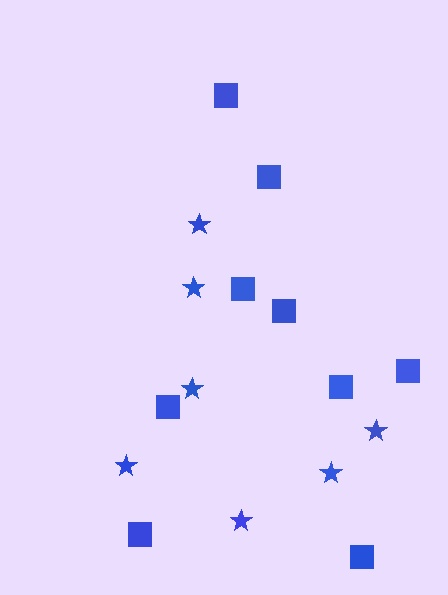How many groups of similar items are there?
There are 2 groups: one group of squares (9) and one group of stars (7).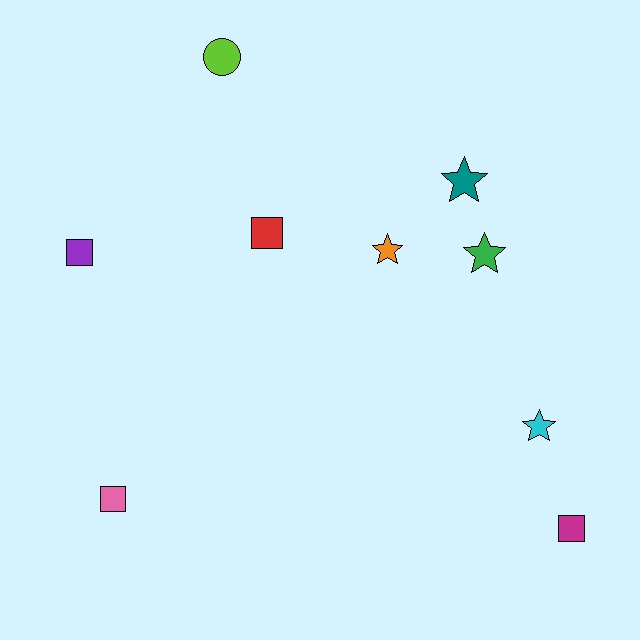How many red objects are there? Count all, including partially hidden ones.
There is 1 red object.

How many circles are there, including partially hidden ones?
There is 1 circle.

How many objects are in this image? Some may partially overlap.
There are 9 objects.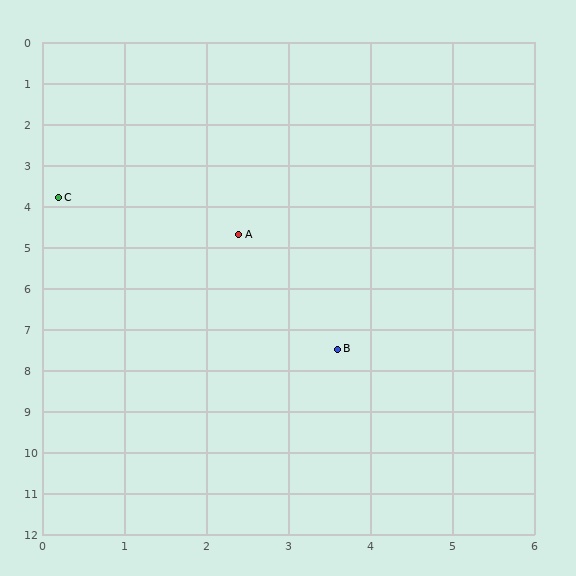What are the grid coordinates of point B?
Point B is at approximately (3.6, 7.5).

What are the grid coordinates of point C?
Point C is at approximately (0.2, 3.8).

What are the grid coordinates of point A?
Point A is at approximately (2.4, 4.7).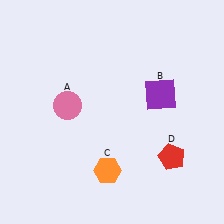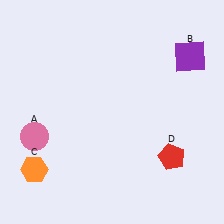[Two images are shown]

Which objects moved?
The objects that moved are: the pink circle (A), the purple square (B), the orange hexagon (C).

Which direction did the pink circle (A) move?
The pink circle (A) moved left.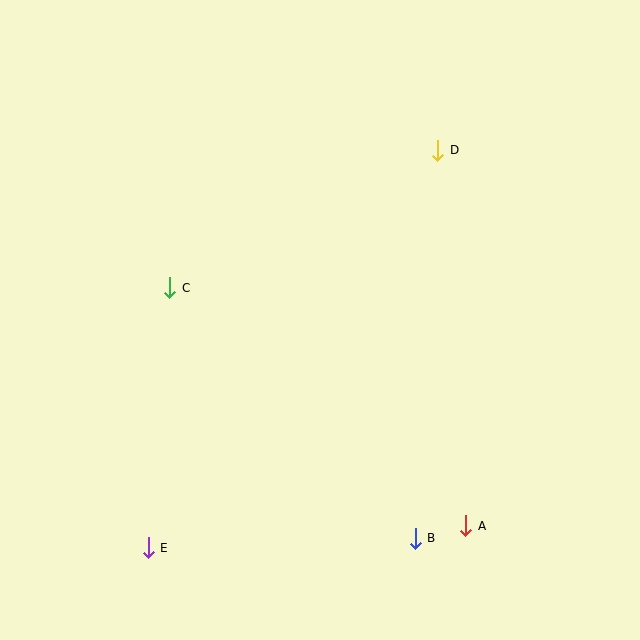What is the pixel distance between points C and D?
The distance between C and D is 301 pixels.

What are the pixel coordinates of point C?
Point C is at (170, 288).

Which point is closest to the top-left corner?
Point C is closest to the top-left corner.